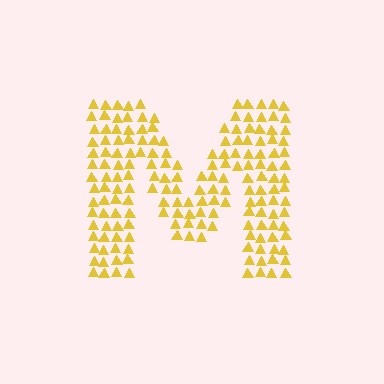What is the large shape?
The large shape is the letter M.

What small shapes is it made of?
It is made of small triangles.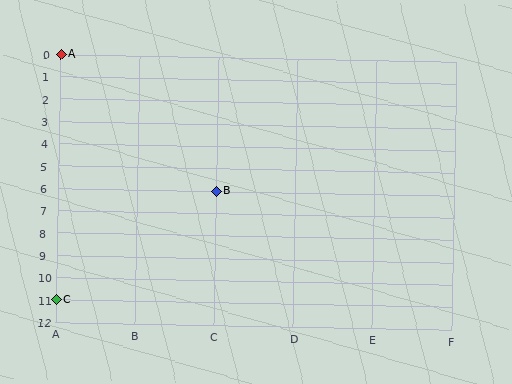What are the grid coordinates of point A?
Point A is at grid coordinates (A, 0).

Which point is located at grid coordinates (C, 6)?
Point B is at (C, 6).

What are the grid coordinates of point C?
Point C is at grid coordinates (A, 11).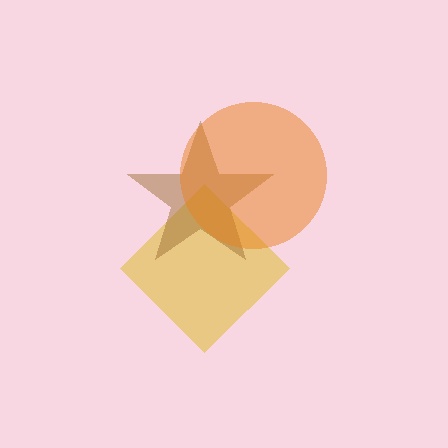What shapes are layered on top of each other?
The layered shapes are: a yellow diamond, a brown star, an orange circle.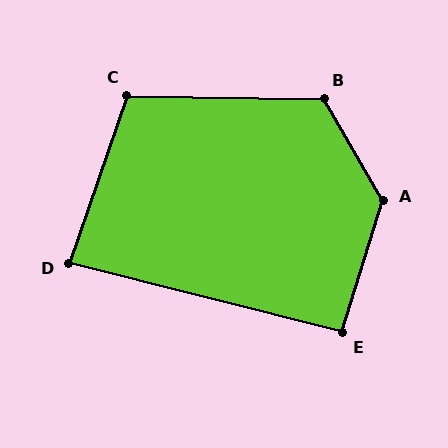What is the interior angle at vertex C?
Approximately 109 degrees (obtuse).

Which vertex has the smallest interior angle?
D, at approximately 85 degrees.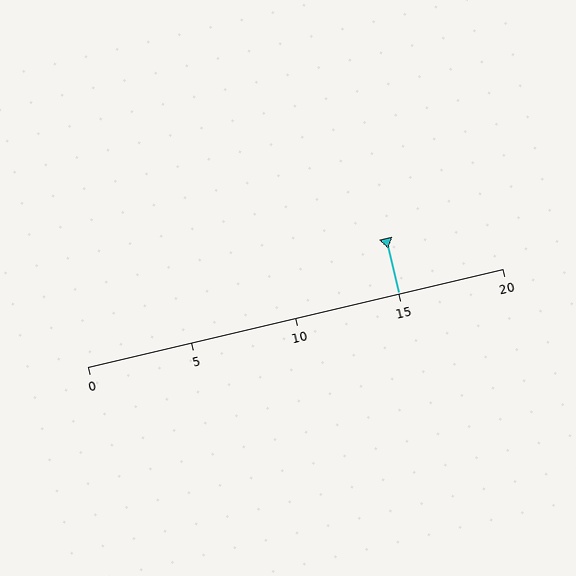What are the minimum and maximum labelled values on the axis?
The axis runs from 0 to 20.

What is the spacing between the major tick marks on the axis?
The major ticks are spaced 5 apart.